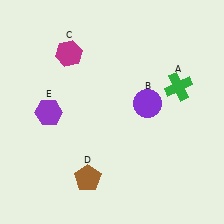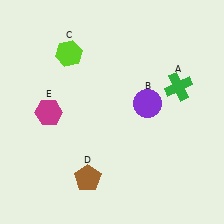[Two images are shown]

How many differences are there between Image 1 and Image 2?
There are 2 differences between the two images.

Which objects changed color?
C changed from magenta to lime. E changed from purple to magenta.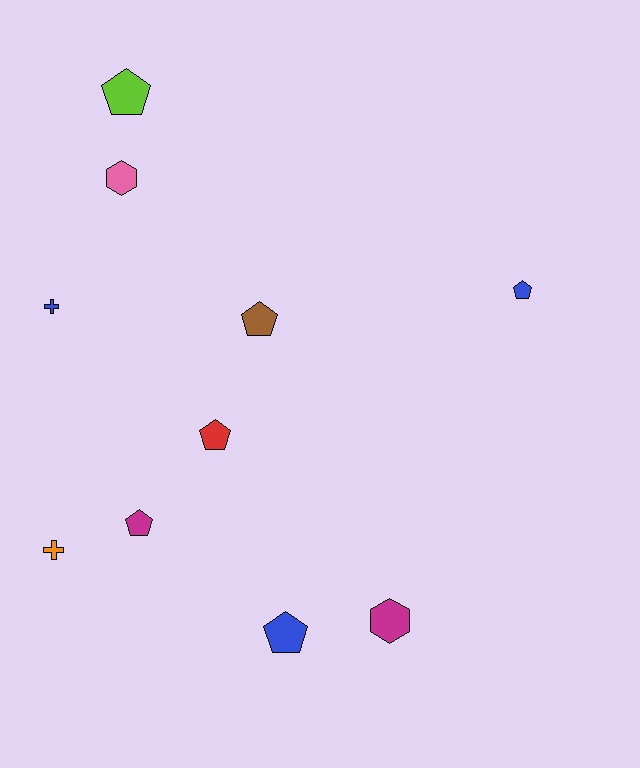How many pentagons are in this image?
There are 6 pentagons.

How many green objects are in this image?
There are no green objects.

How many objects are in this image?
There are 10 objects.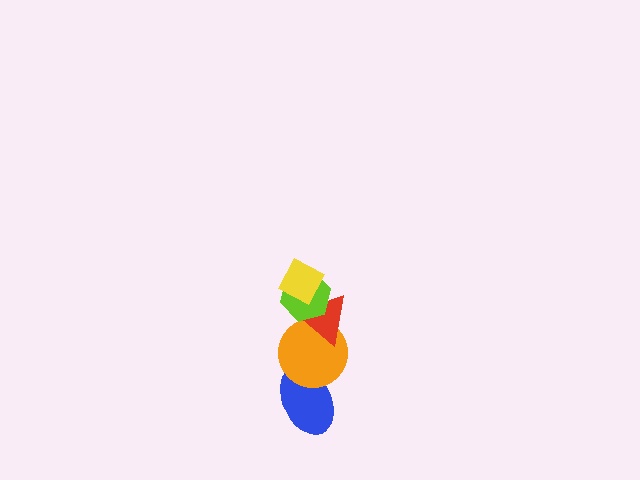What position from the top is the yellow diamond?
The yellow diamond is 1st from the top.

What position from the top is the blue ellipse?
The blue ellipse is 5th from the top.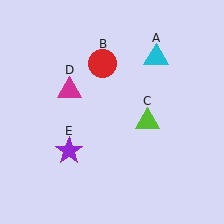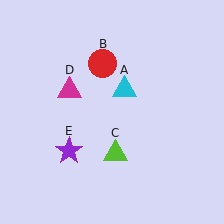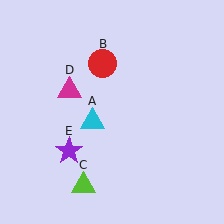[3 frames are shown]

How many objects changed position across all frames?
2 objects changed position: cyan triangle (object A), lime triangle (object C).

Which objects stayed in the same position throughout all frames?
Red circle (object B) and magenta triangle (object D) and purple star (object E) remained stationary.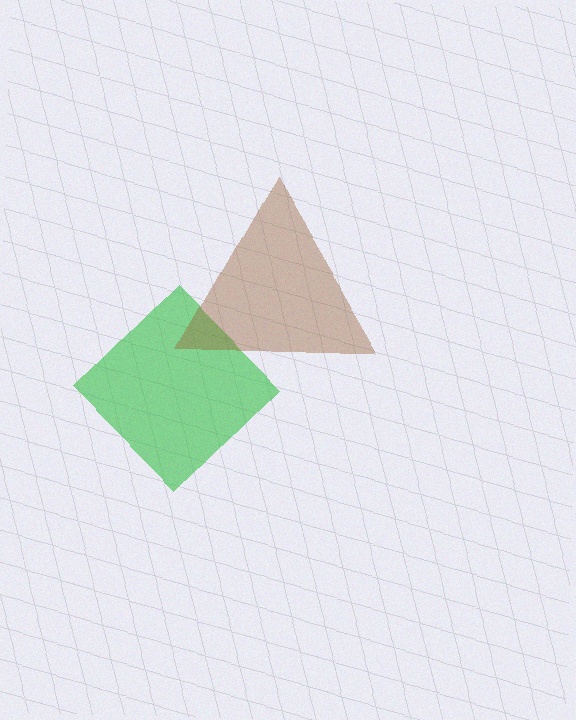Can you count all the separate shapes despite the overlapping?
Yes, there are 2 separate shapes.